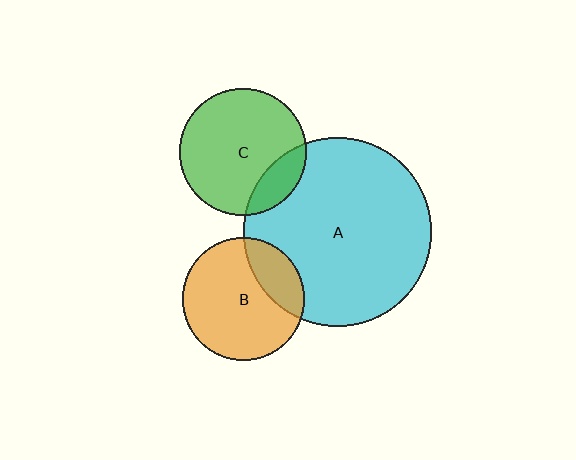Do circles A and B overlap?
Yes.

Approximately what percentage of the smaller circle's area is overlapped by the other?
Approximately 25%.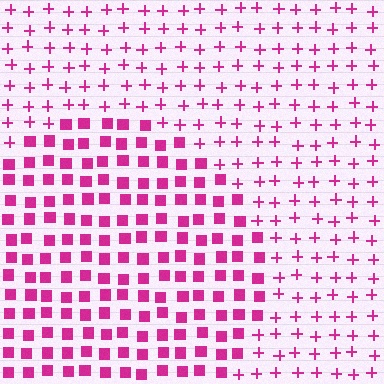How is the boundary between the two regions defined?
The boundary is defined by a change in element shape: squares inside vs. plus signs outside. All elements share the same color and spacing.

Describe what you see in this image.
The image is filled with small magenta elements arranged in a uniform grid. A circle-shaped region contains squares, while the surrounding area contains plus signs. The boundary is defined purely by the change in element shape.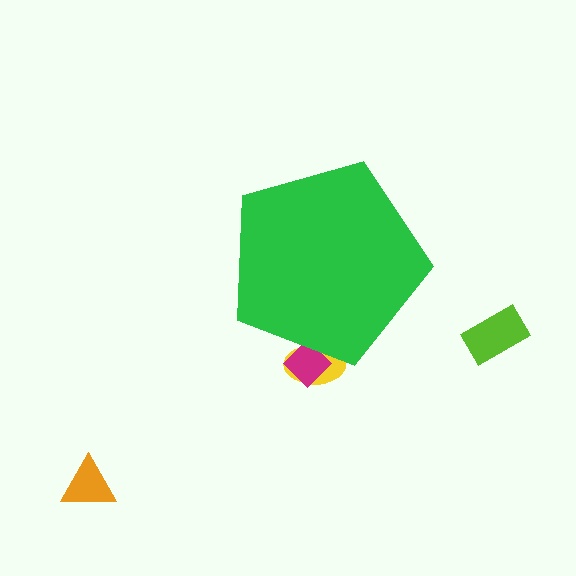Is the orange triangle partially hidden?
No, the orange triangle is fully visible.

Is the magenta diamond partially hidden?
Yes, the magenta diamond is partially hidden behind the green pentagon.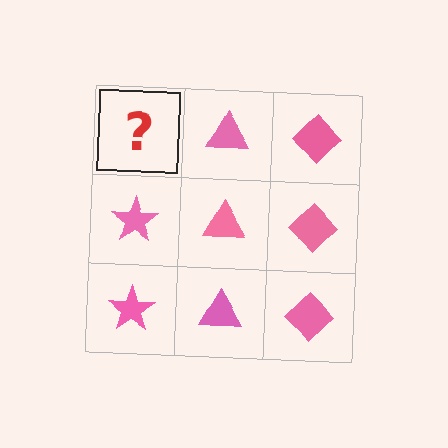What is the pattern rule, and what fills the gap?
The rule is that each column has a consistent shape. The gap should be filled with a pink star.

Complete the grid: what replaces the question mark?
The question mark should be replaced with a pink star.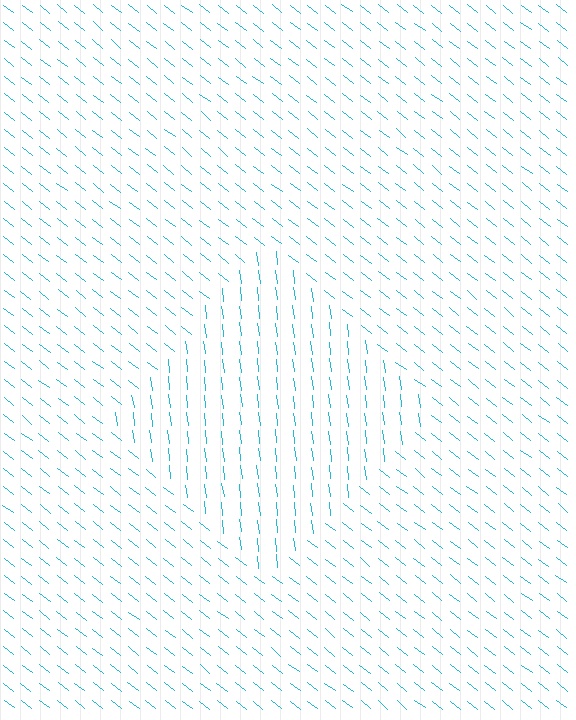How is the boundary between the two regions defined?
The boundary is defined purely by a change in line orientation (approximately 45 degrees difference). All lines are the same color and thickness.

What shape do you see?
I see a diamond.